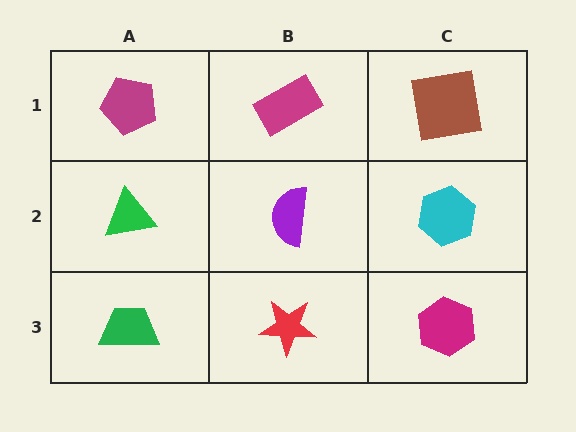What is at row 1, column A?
A magenta pentagon.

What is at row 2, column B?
A purple semicircle.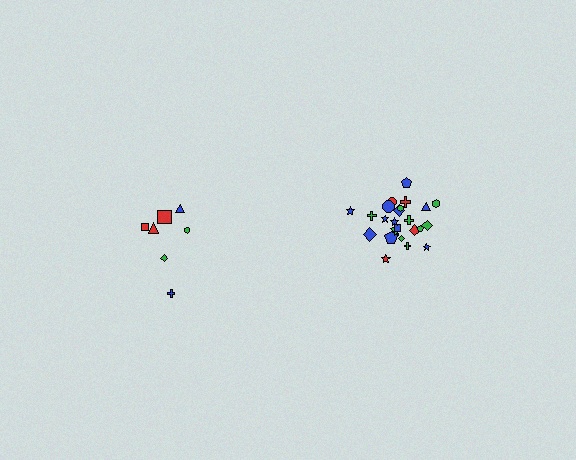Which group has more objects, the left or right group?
The right group.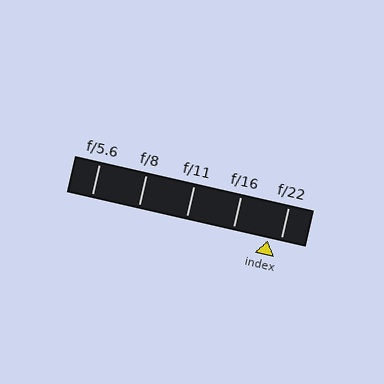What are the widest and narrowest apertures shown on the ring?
The widest aperture shown is f/5.6 and the narrowest is f/22.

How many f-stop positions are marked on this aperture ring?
There are 5 f-stop positions marked.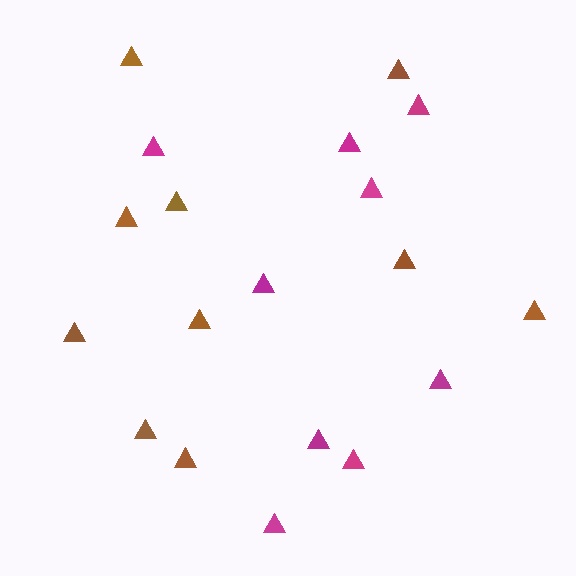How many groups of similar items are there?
There are 2 groups: one group of magenta triangles (9) and one group of brown triangles (10).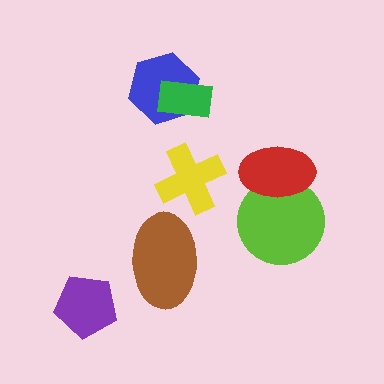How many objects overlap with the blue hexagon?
1 object overlaps with the blue hexagon.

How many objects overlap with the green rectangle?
1 object overlaps with the green rectangle.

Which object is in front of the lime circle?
The red ellipse is in front of the lime circle.